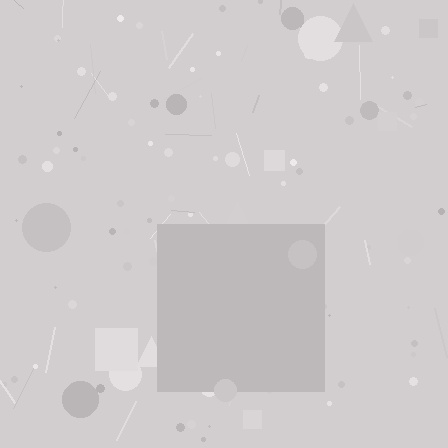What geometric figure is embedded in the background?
A square is embedded in the background.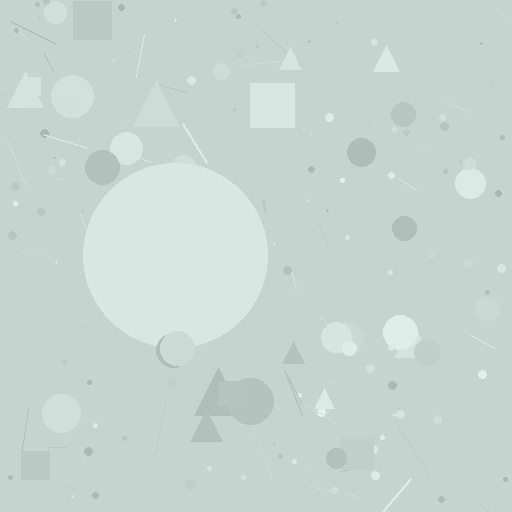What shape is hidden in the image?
A circle is hidden in the image.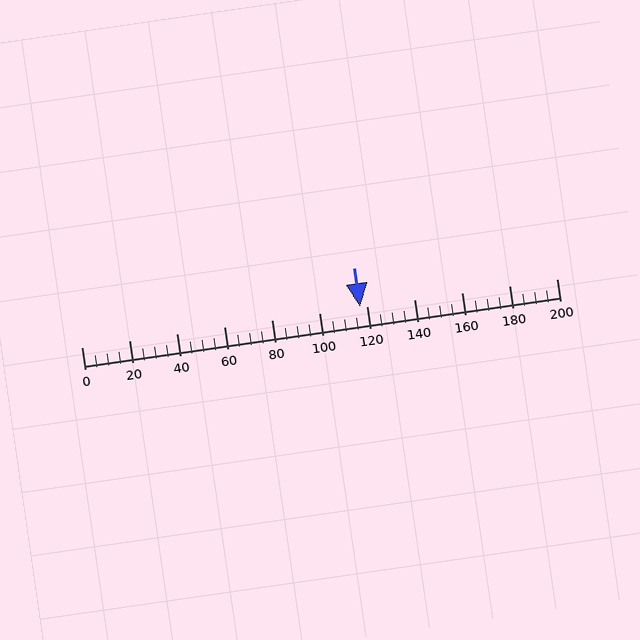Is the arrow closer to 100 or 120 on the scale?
The arrow is closer to 120.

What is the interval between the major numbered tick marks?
The major tick marks are spaced 20 units apart.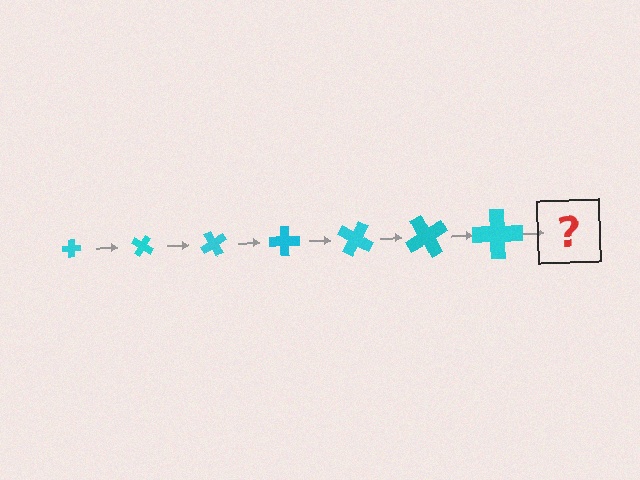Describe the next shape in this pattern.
It should be a cross, larger than the previous one and rotated 210 degrees from the start.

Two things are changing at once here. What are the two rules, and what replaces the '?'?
The two rules are that the cross grows larger each step and it rotates 30 degrees each step. The '?' should be a cross, larger than the previous one and rotated 210 degrees from the start.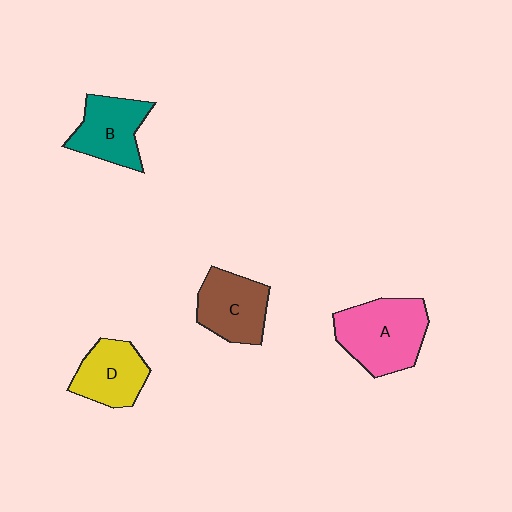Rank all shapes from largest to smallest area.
From largest to smallest: A (pink), C (brown), B (teal), D (yellow).